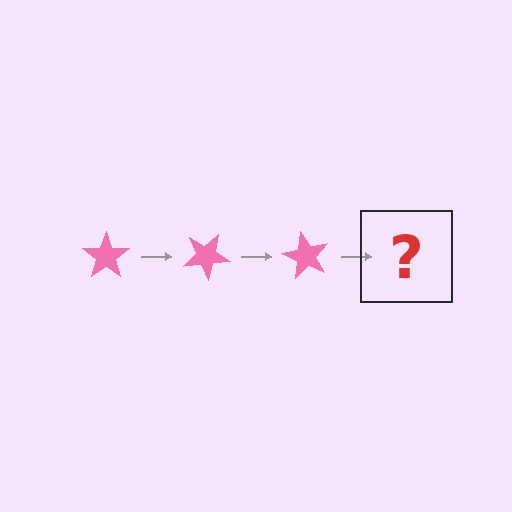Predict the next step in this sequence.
The next step is a pink star rotated 90 degrees.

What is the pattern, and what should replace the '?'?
The pattern is that the star rotates 30 degrees each step. The '?' should be a pink star rotated 90 degrees.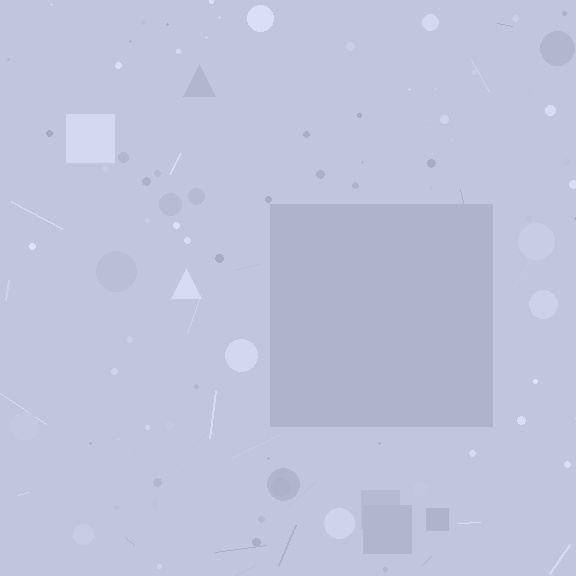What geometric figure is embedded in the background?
A square is embedded in the background.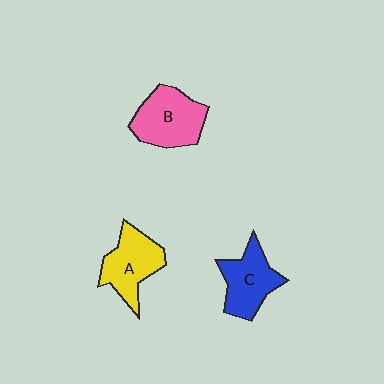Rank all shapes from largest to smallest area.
From largest to smallest: B (pink), A (yellow), C (blue).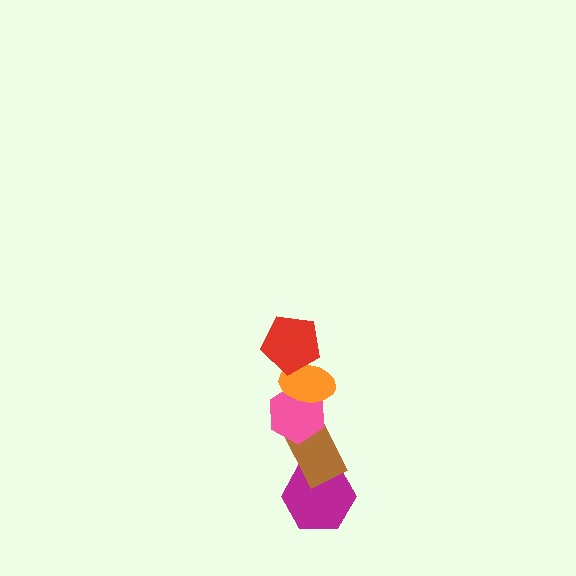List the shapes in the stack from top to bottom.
From top to bottom: the red pentagon, the orange ellipse, the pink hexagon, the brown rectangle, the magenta hexagon.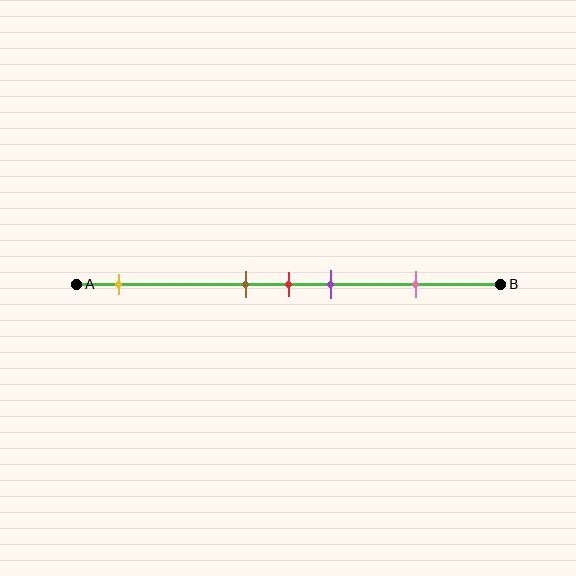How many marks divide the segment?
There are 5 marks dividing the segment.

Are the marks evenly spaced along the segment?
No, the marks are not evenly spaced.